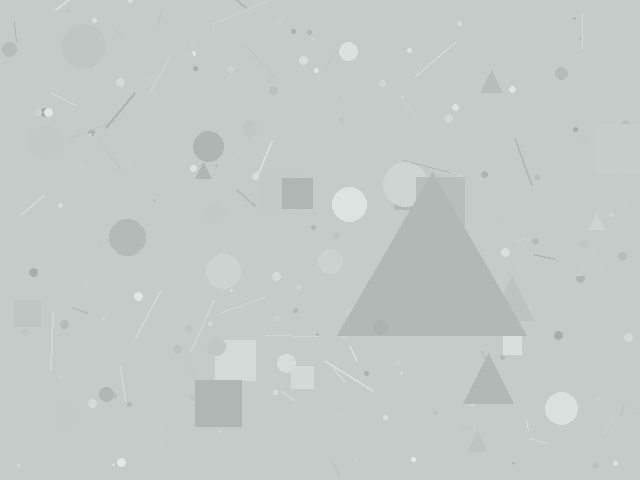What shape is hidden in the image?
A triangle is hidden in the image.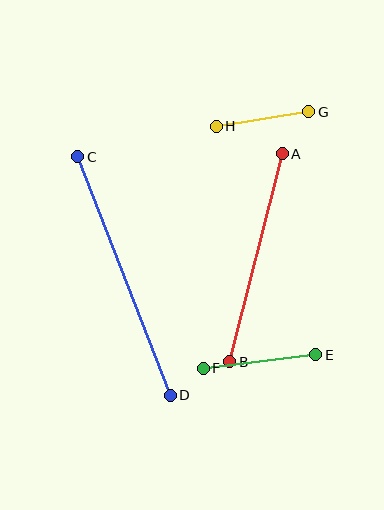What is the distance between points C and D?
The distance is approximately 256 pixels.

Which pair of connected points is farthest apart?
Points C and D are farthest apart.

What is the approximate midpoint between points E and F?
The midpoint is at approximately (260, 361) pixels.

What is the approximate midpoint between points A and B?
The midpoint is at approximately (256, 258) pixels.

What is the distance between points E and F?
The distance is approximately 113 pixels.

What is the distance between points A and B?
The distance is approximately 215 pixels.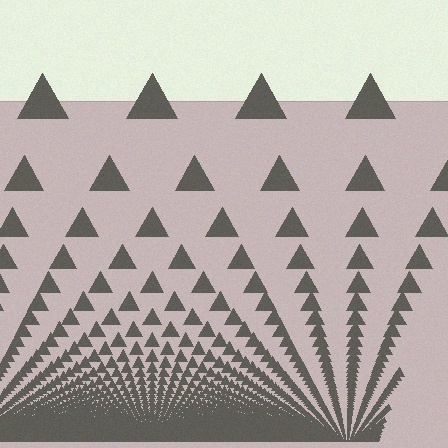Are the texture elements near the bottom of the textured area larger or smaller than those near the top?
Smaller. The gradient is inverted — elements near the bottom are smaller and denser.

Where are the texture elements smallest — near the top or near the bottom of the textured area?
Near the bottom.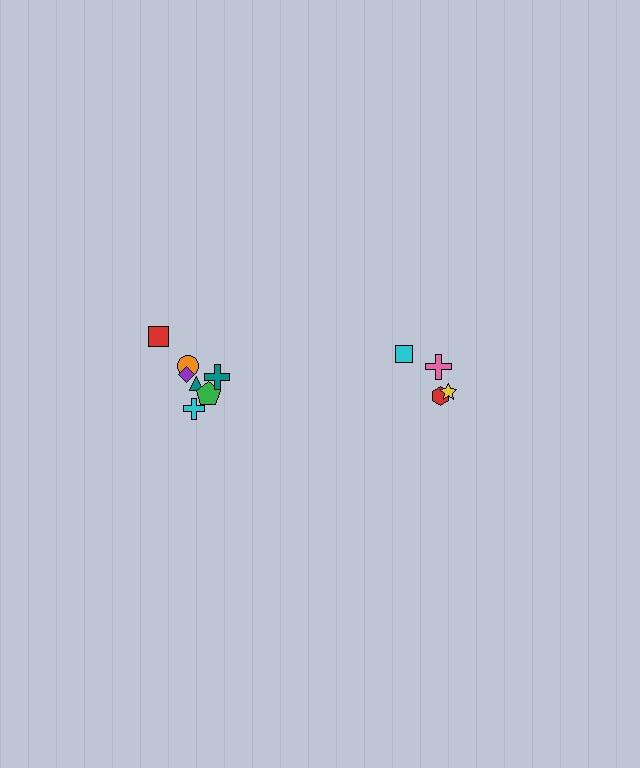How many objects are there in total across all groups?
There are 11 objects.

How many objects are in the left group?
There are 7 objects.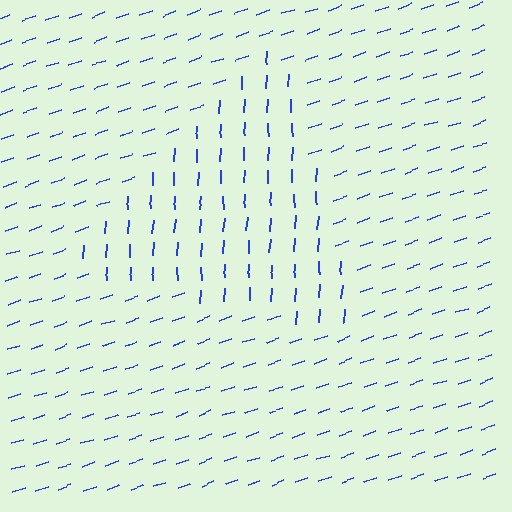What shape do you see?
I see a triangle.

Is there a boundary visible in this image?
Yes, there is a texture boundary formed by a change in line orientation.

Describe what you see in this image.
The image is filled with small blue line segments. A triangle region in the image has lines oriented differently from the surrounding lines, creating a visible texture boundary.